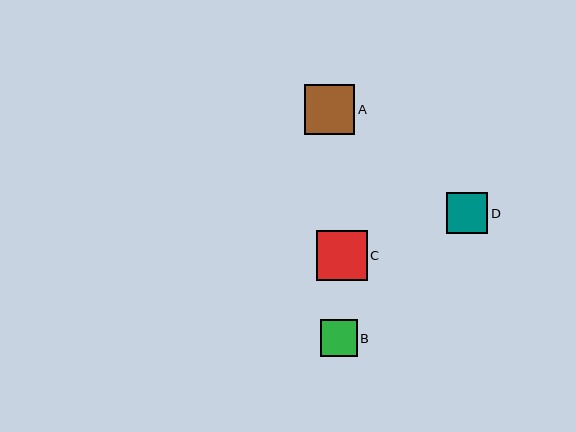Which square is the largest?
Square A is the largest with a size of approximately 51 pixels.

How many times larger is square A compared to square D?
Square A is approximately 1.2 times the size of square D.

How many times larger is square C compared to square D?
Square C is approximately 1.2 times the size of square D.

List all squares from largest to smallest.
From largest to smallest: A, C, D, B.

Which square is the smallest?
Square B is the smallest with a size of approximately 37 pixels.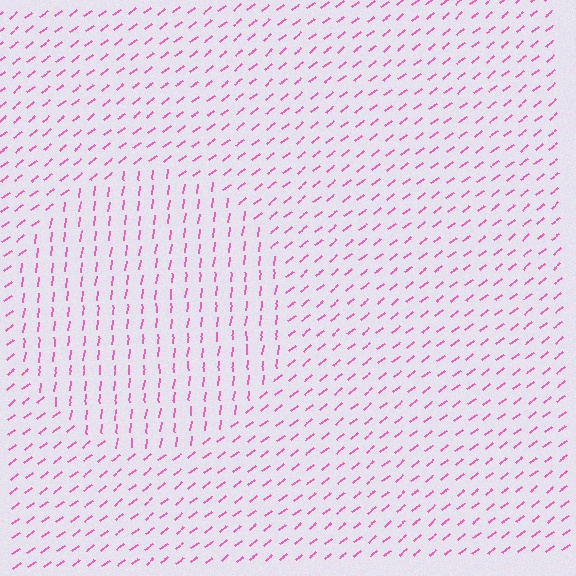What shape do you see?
I see a circle.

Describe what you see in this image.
The image is filled with small pink line segments. A circle region in the image has lines oriented differently from the surrounding lines, creating a visible texture boundary.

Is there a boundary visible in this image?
Yes, there is a texture boundary formed by a change in line orientation.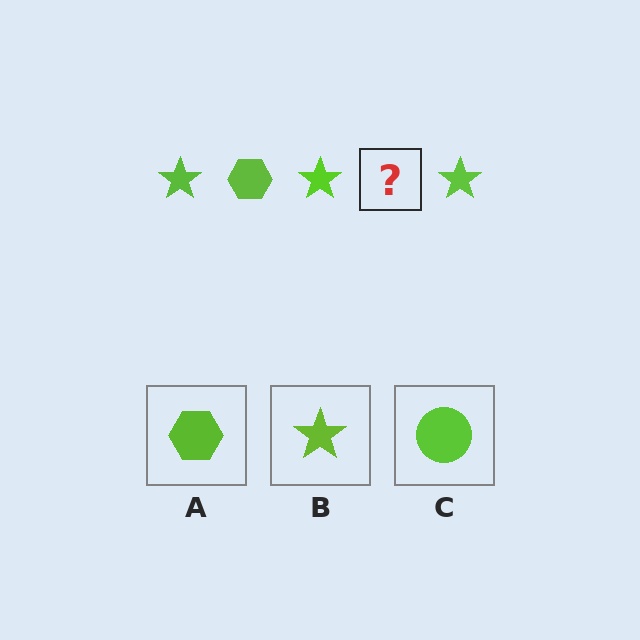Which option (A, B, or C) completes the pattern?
A.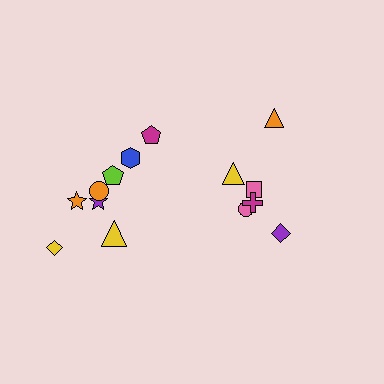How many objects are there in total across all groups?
There are 14 objects.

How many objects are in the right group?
There are 6 objects.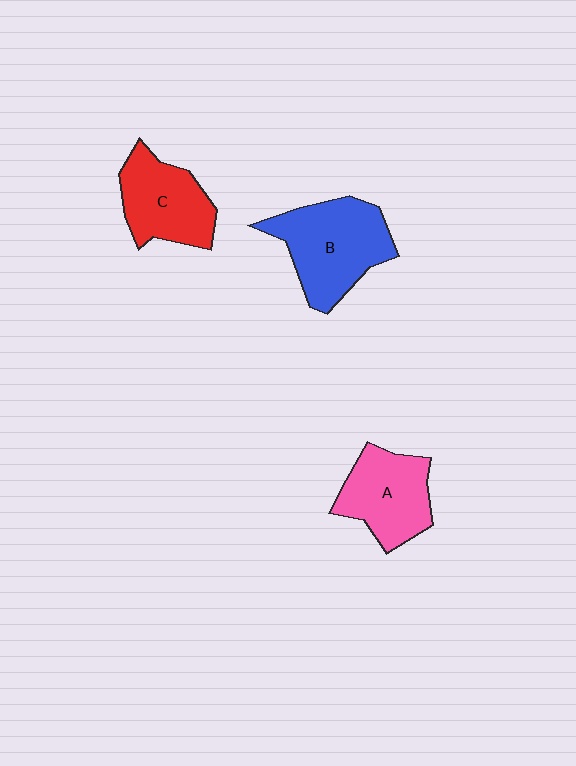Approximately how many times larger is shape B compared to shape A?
Approximately 1.3 times.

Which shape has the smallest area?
Shape C (red).